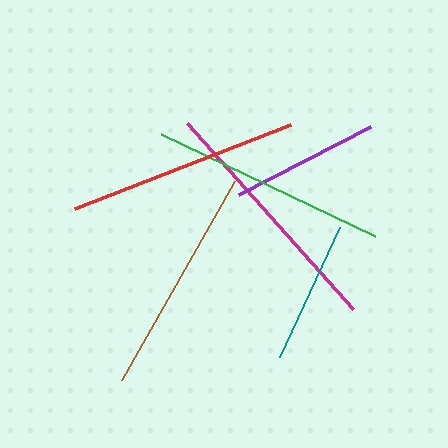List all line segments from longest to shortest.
From longest to shortest: magenta, green, red, brown, purple, teal.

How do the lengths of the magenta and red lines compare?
The magenta and red lines are approximately the same length.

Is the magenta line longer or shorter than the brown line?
The magenta line is longer than the brown line.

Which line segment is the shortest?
The teal line is the shortest at approximately 143 pixels.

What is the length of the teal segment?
The teal segment is approximately 143 pixels long.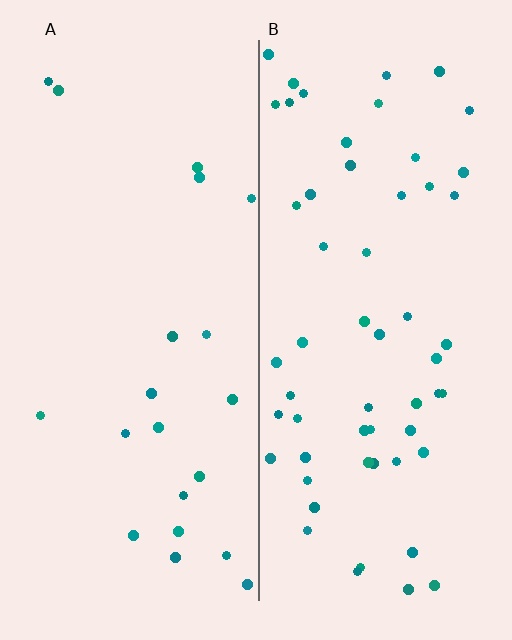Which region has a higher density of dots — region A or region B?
B (the right).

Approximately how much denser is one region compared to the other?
Approximately 2.7× — region B over region A.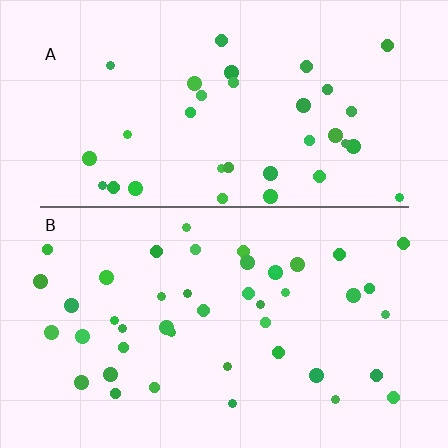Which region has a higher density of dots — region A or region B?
B (the bottom).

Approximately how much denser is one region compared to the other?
Approximately 1.2× — region B over region A.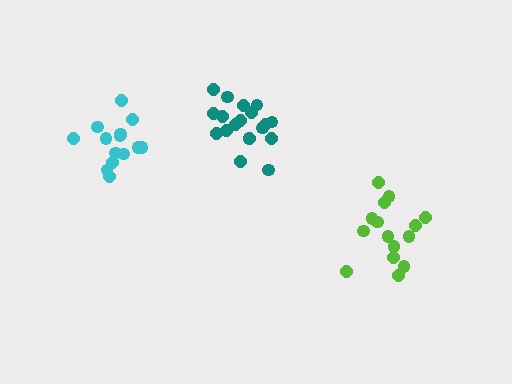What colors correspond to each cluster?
The clusters are colored: lime, teal, cyan.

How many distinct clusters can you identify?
There are 3 distinct clusters.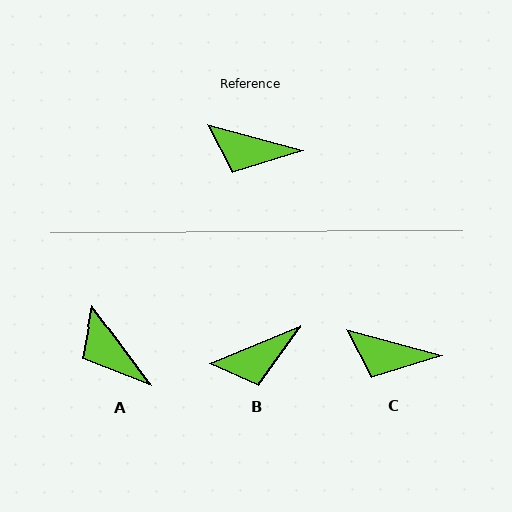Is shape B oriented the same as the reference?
No, it is off by about 38 degrees.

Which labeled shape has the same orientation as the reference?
C.